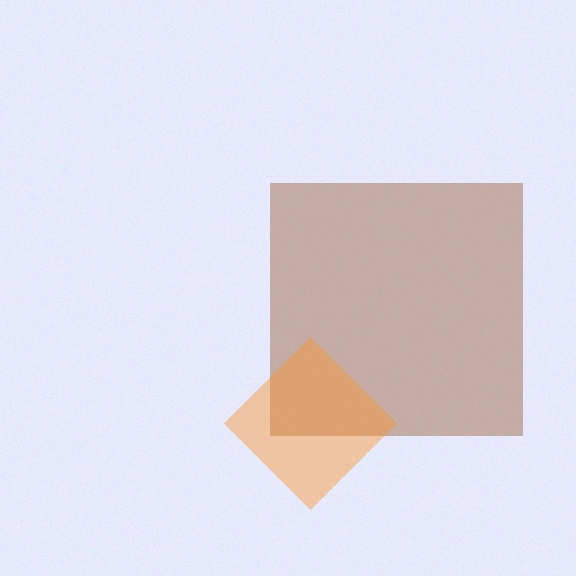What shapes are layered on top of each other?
The layered shapes are: a brown square, an orange diamond.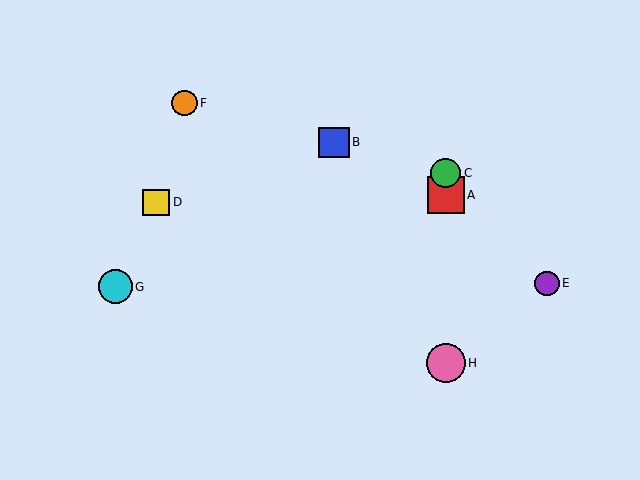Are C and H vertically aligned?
Yes, both are at x≈446.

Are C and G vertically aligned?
No, C is at x≈446 and G is at x≈115.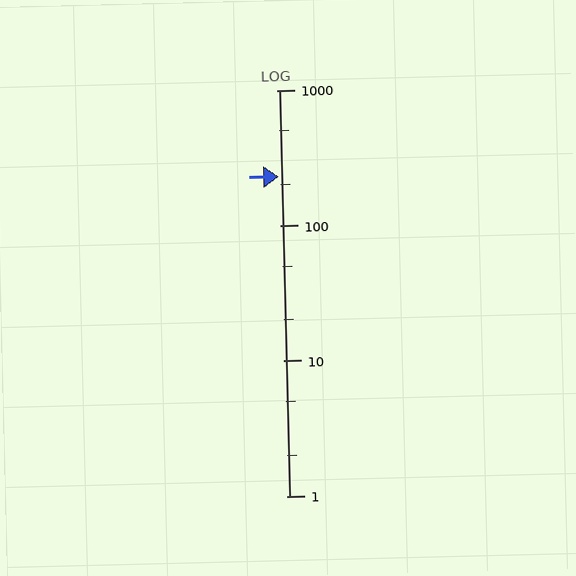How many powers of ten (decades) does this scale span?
The scale spans 3 decades, from 1 to 1000.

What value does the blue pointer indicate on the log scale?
The pointer indicates approximately 230.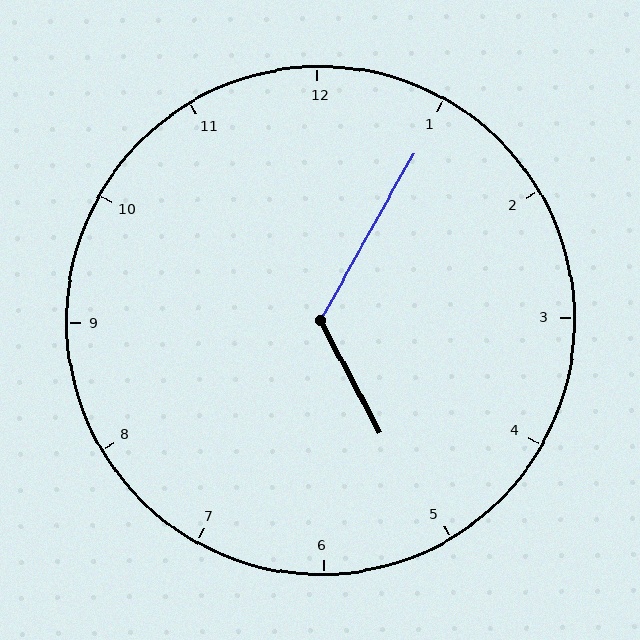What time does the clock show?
5:05.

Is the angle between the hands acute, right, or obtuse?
It is obtuse.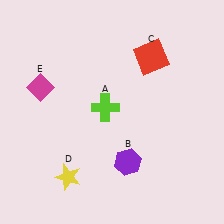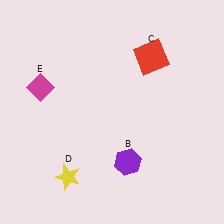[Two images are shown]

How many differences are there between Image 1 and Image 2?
There is 1 difference between the two images.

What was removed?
The lime cross (A) was removed in Image 2.